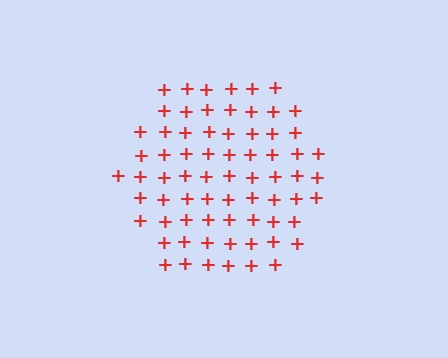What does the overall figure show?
The overall figure shows a hexagon.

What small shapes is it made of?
It is made of small plus signs.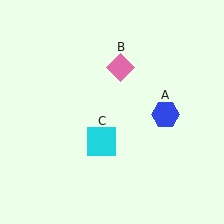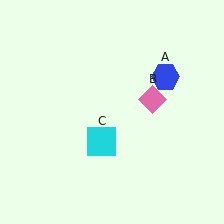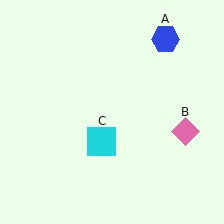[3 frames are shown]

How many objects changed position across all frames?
2 objects changed position: blue hexagon (object A), pink diamond (object B).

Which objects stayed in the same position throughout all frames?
Cyan square (object C) remained stationary.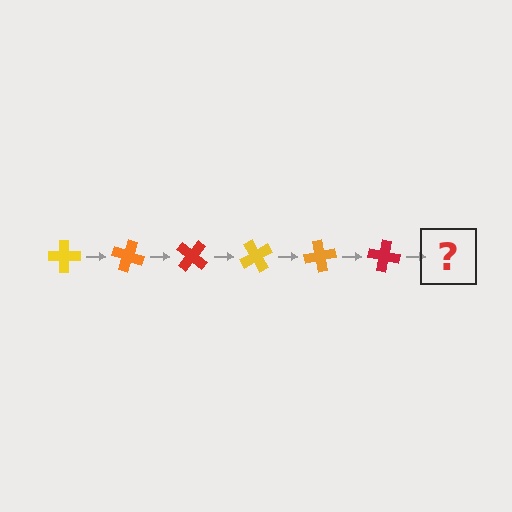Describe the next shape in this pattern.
It should be a yellow cross, rotated 120 degrees from the start.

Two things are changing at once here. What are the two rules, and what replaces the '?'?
The two rules are that it rotates 20 degrees each step and the color cycles through yellow, orange, and red. The '?' should be a yellow cross, rotated 120 degrees from the start.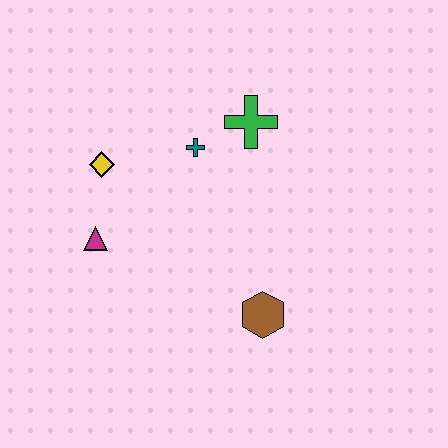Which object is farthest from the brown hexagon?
The yellow diamond is farthest from the brown hexagon.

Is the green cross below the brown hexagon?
No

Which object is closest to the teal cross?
The green cross is closest to the teal cross.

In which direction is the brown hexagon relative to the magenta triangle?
The brown hexagon is to the right of the magenta triangle.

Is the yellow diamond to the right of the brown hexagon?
No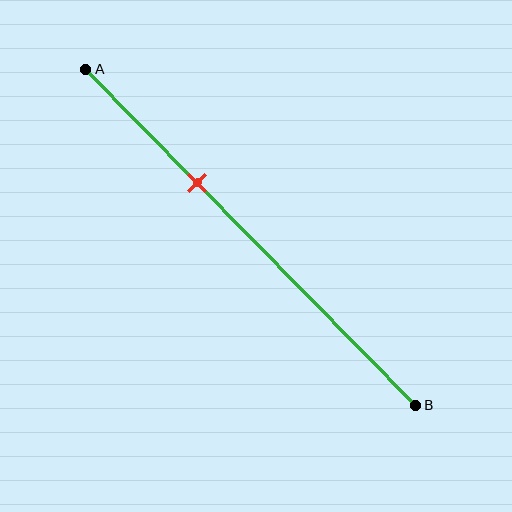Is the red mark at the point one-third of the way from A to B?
Yes, the mark is approximately at the one-third point.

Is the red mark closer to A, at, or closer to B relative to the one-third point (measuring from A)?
The red mark is approximately at the one-third point of segment AB.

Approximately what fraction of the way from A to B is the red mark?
The red mark is approximately 35% of the way from A to B.